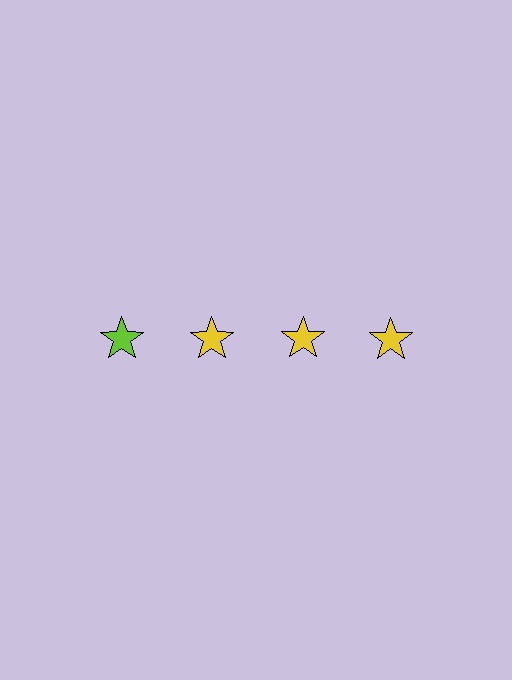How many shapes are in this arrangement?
There are 4 shapes arranged in a grid pattern.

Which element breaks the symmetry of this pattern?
The lime star in the top row, leftmost column breaks the symmetry. All other shapes are yellow stars.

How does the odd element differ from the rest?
It has a different color: lime instead of yellow.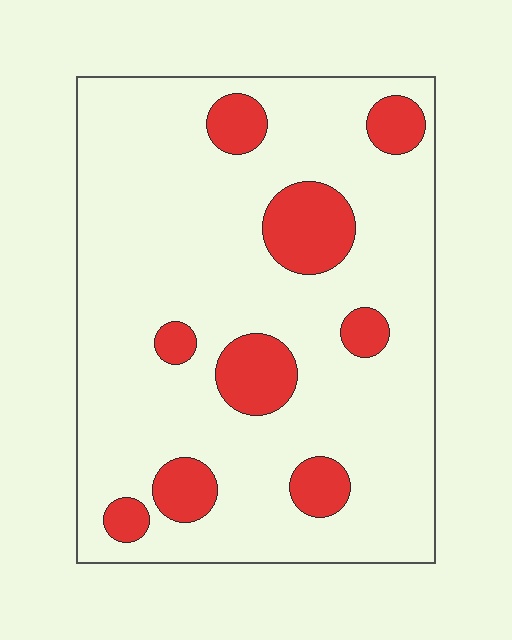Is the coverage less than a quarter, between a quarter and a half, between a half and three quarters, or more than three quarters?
Less than a quarter.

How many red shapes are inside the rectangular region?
9.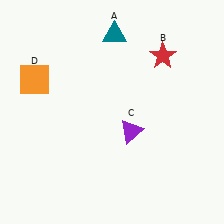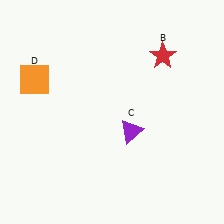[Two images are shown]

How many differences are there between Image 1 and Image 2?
There is 1 difference between the two images.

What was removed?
The teal triangle (A) was removed in Image 2.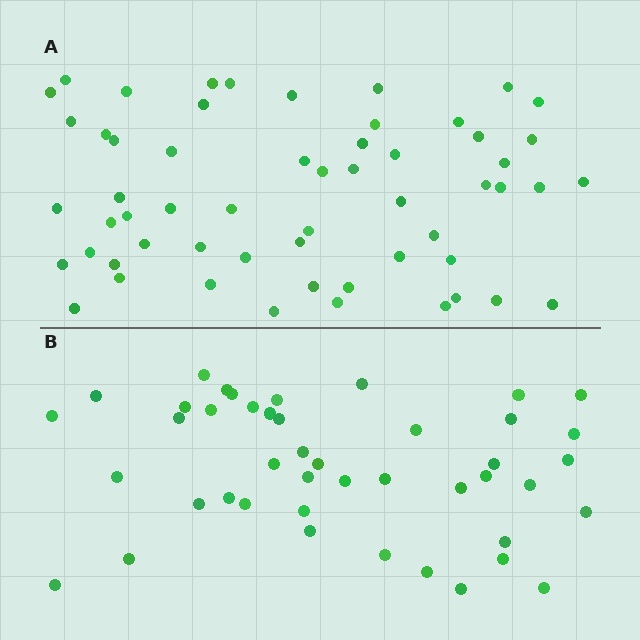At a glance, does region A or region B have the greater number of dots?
Region A (the top region) has more dots.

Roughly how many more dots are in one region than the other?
Region A has approximately 15 more dots than region B.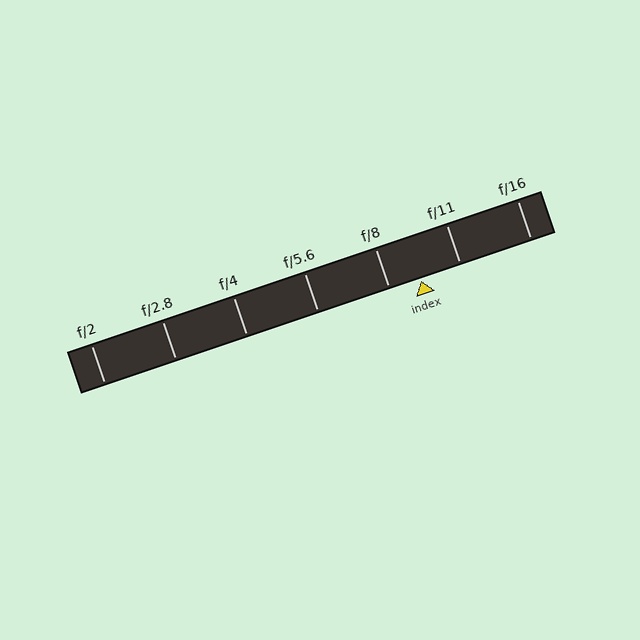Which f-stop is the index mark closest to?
The index mark is closest to f/8.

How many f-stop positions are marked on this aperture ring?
There are 7 f-stop positions marked.